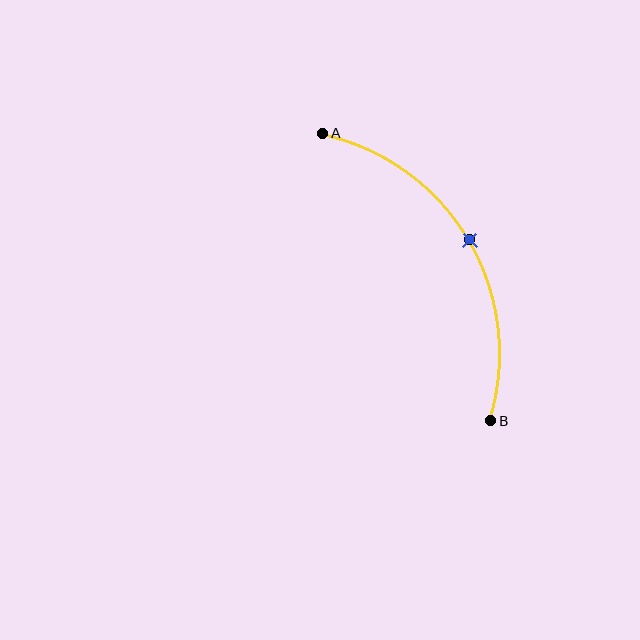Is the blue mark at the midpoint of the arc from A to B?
Yes. The blue mark lies on the arc at equal arc-length from both A and B — it is the arc midpoint.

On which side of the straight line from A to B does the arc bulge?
The arc bulges to the right of the straight line connecting A and B.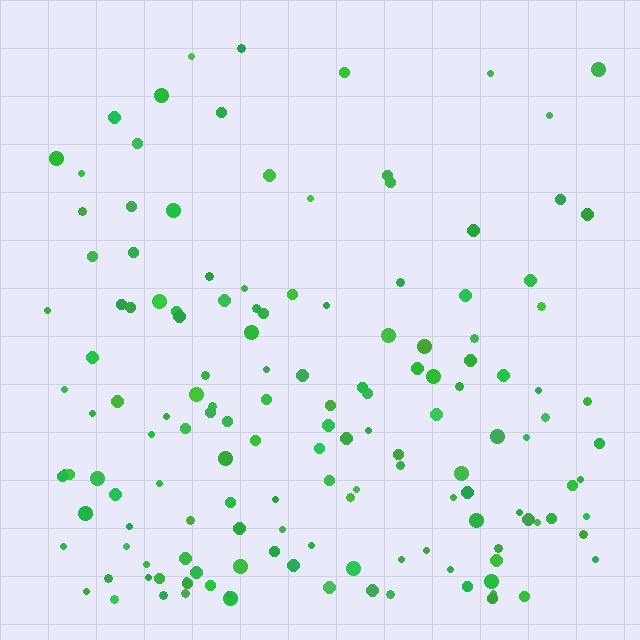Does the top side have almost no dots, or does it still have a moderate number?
Still a moderate number, just noticeably fewer than the bottom.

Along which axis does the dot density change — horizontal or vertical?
Vertical.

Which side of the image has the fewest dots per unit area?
The top.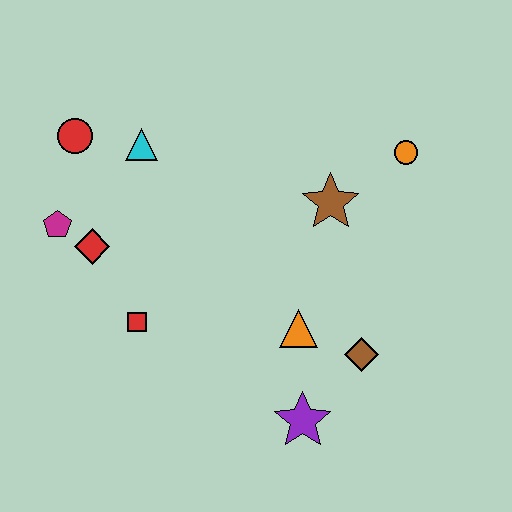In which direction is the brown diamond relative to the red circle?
The brown diamond is to the right of the red circle.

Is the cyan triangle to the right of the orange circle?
No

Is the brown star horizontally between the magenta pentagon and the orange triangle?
No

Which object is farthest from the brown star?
The magenta pentagon is farthest from the brown star.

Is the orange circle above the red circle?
No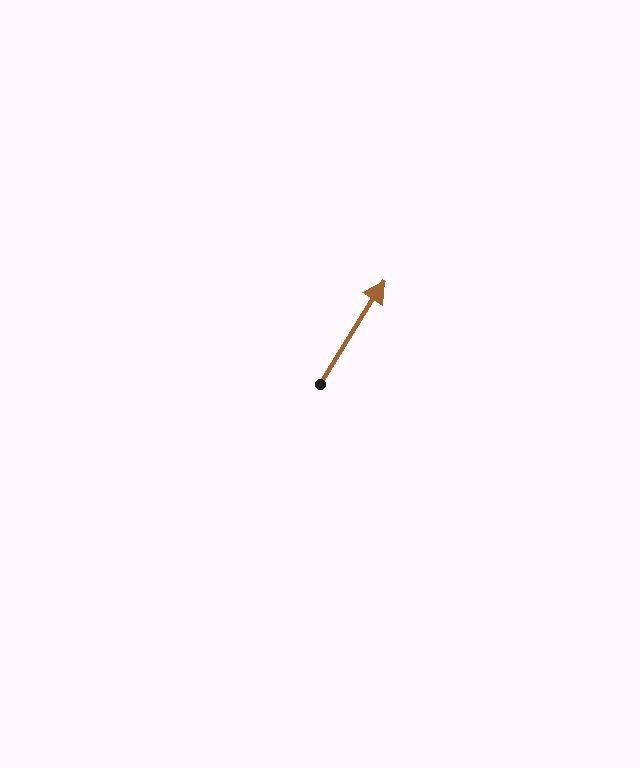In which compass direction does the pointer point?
Northeast.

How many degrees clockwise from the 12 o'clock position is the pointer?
Approximately 32 degrees.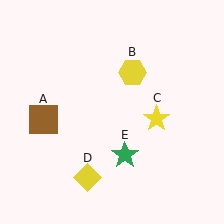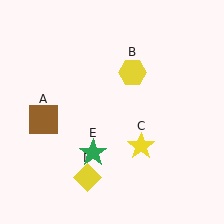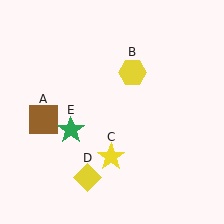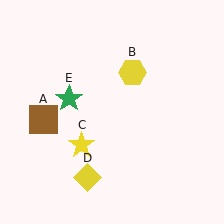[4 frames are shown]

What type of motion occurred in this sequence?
The yellow star (object C), green star (object E) rotated clockwise around the center of the scene.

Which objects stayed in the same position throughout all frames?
Brown square (object A) and yellow hexagon (object B) and yellow diamond (object D) remained stationary.